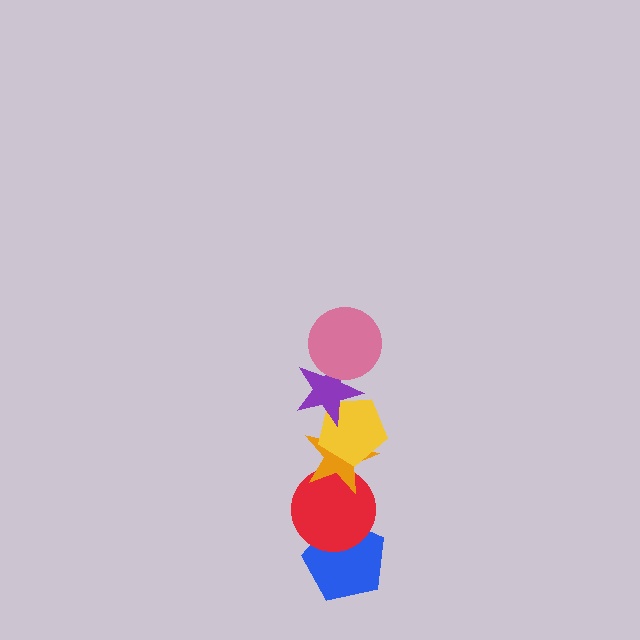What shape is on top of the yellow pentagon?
The purple star is on top of the yellow pentagon.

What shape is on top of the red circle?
The orange star is on top of the red circle.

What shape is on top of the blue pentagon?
The red circle is on top of the blue pentagon.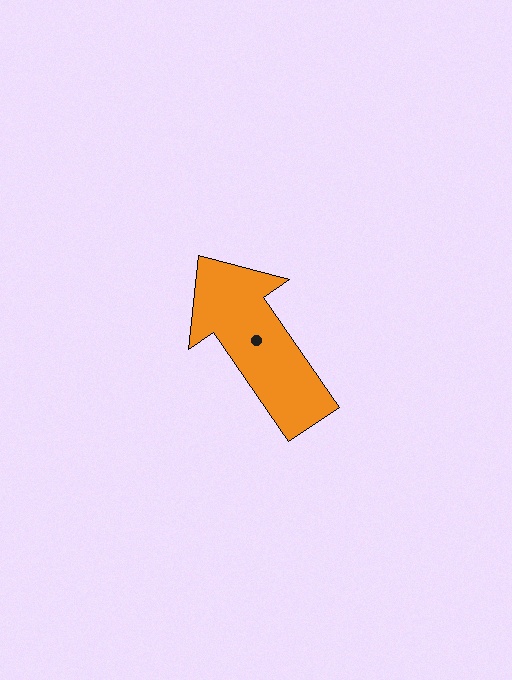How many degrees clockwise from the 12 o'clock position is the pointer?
Approximately 326 degrees.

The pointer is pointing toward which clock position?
Roughly 11 o'clock.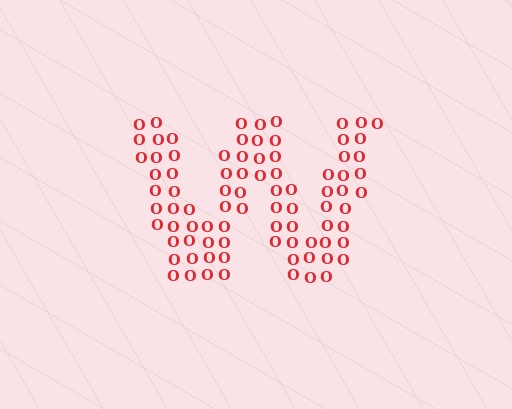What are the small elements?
The small elements are letter O's.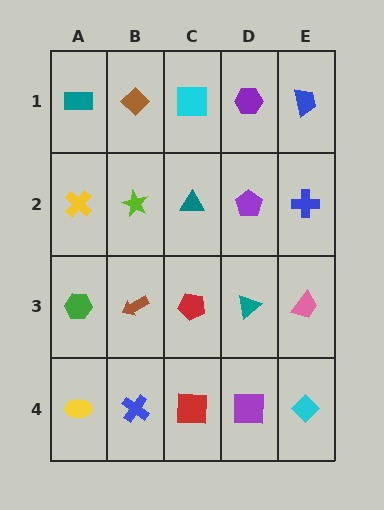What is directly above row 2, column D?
A purple hexagon.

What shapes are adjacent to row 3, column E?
A blue cross (row 2, column E), a cyan diamond (row 4, column E), a teal triangle (row 3, column D).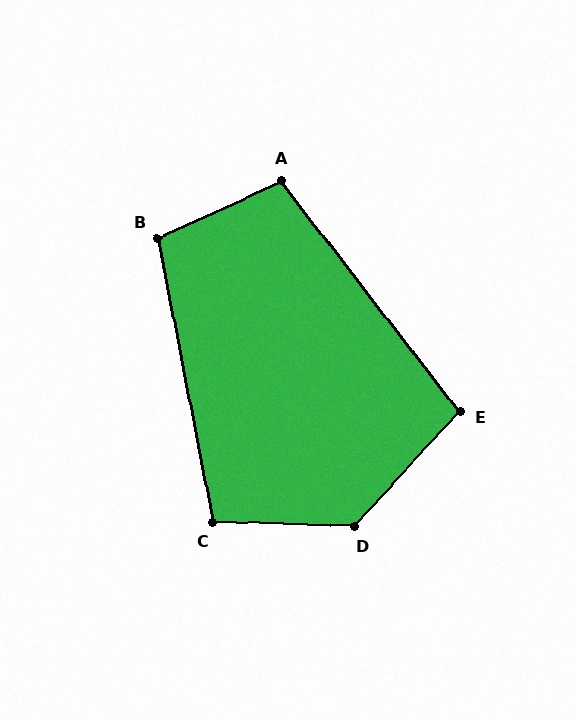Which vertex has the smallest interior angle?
E, at approximately 100 degrees.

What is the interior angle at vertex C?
Approximately 103 degrees (obtuse).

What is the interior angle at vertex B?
Approximately 104 degrees (obtuse).